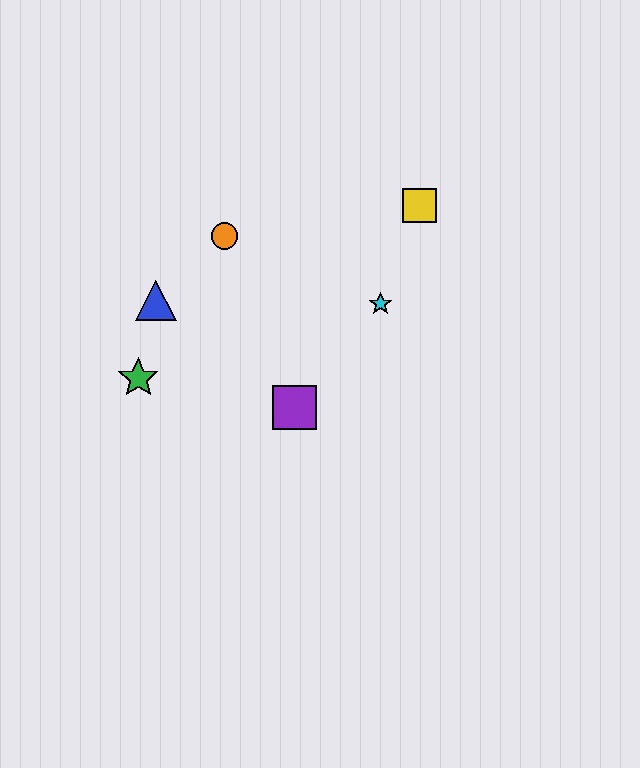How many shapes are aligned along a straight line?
3 shapes (the red star, the purple square, the cyan star) are aligned along a straight line.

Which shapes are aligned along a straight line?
The red star, the purple square, the cyan star are aligned along a straight line.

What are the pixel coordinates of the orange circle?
The orange circle is at (224, 236).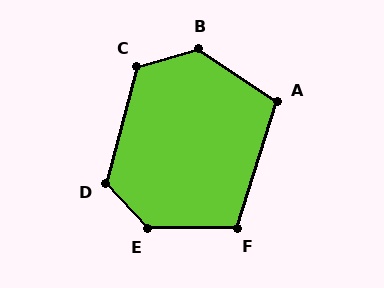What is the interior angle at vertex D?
Approximately 122 degrees (obtuse).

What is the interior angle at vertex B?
Approximately 130 degrees (obtuse).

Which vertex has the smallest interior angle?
A, at approximately 106 degrees.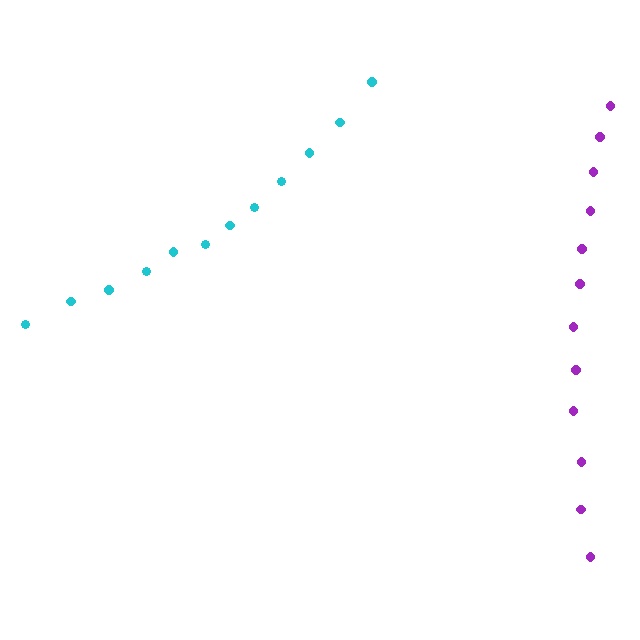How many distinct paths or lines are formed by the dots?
There are 2 distinct paths.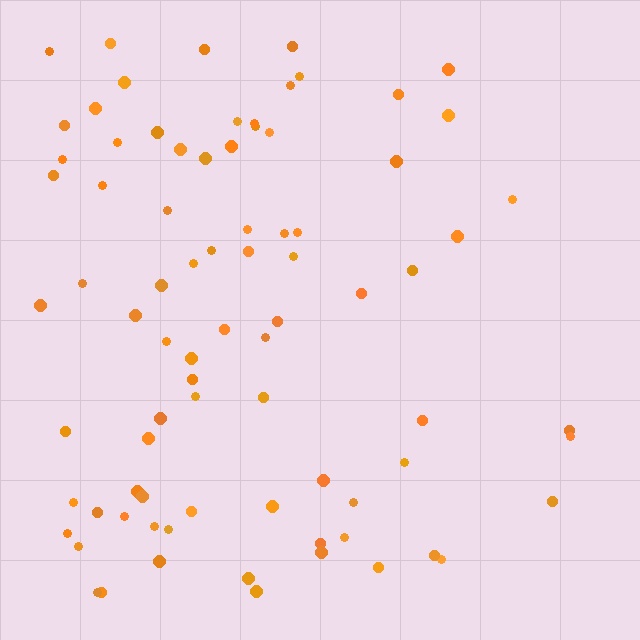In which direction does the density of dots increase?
From right to left, with the left side densest.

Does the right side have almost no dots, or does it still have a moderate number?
Still a moderate number, just noticeably fewer than the left.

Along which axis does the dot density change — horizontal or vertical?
Horizontal.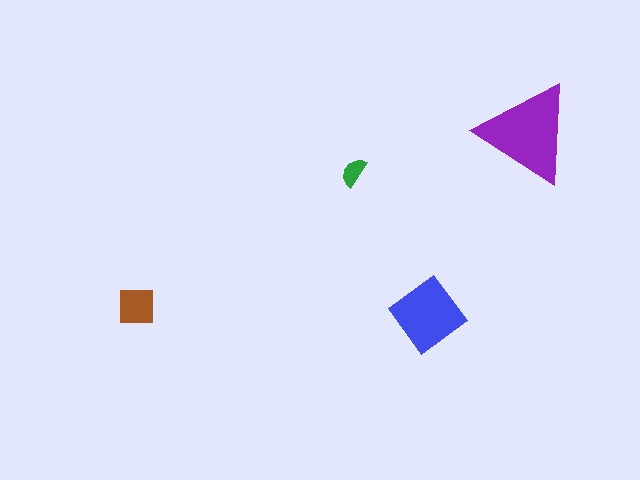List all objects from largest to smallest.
The purple triangle, the blue diamond, the brown square, the green semicircle.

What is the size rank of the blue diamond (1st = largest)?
2nd.